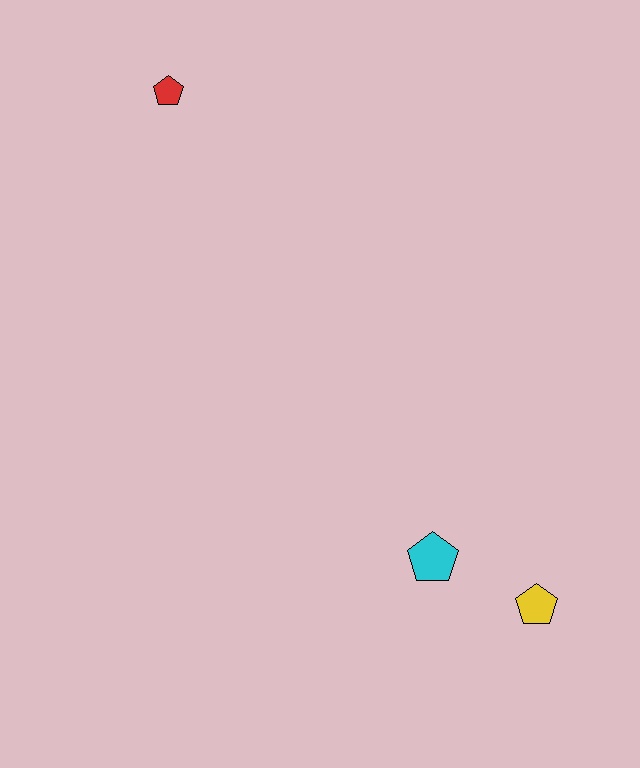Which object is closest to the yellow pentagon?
The cyan pentagon is closest to the yellow pentagon.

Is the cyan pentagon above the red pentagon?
No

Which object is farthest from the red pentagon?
The yellow pentagon is farthest from the red pentagon.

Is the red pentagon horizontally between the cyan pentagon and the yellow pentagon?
No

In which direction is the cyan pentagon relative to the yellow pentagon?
The cyan pentagon is to the left of the yellow pentagon.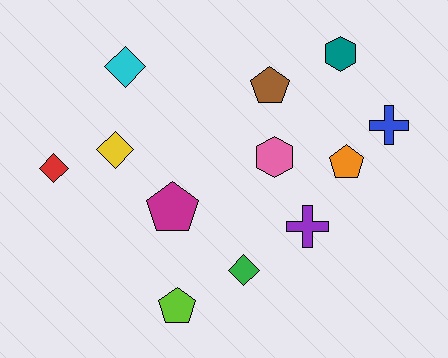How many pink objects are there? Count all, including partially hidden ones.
There is 1 pink object.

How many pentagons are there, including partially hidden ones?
There are 4 pentagons.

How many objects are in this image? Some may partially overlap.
There are 12 objects.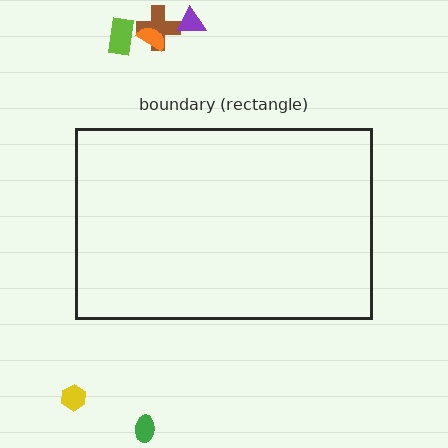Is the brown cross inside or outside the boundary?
Outside.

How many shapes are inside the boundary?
0 inside, 6 outside.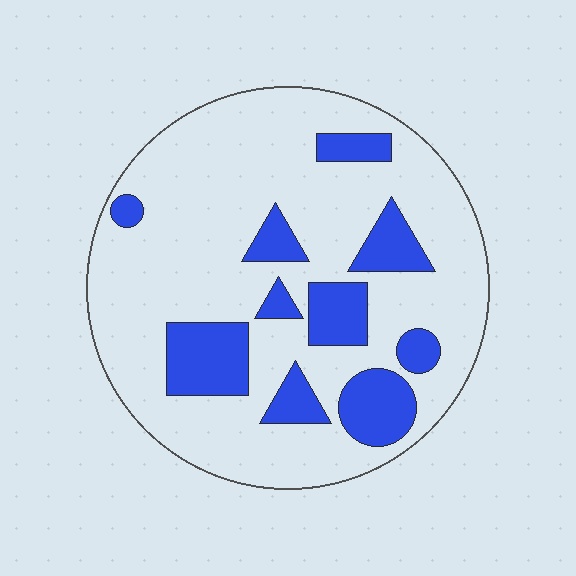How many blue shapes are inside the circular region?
10.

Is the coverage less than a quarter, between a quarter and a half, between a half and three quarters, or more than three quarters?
Less than a quarter.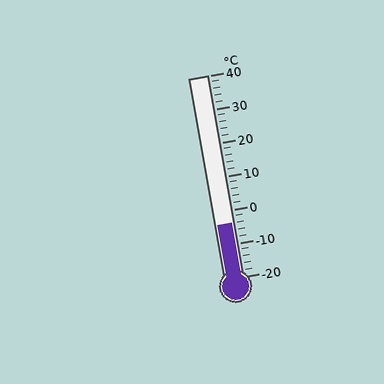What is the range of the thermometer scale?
The thermometer scale ranges from -20°C to 40°C.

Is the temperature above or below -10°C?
The temperature is above -10°C.